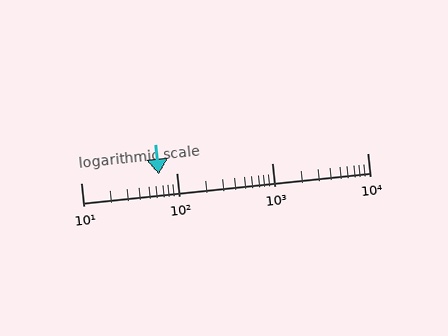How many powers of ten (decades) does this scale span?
The scale spans 3 decades, from 10 to 10000.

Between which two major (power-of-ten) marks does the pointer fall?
The pointer is between 10 and 100.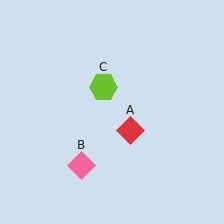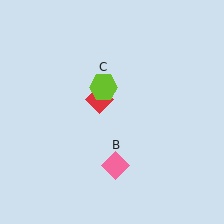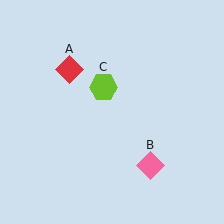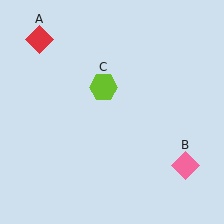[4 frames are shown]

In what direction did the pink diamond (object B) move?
The pink diamond (object B) moved right.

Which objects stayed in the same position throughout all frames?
Lime hexagon (object C) remained stationary.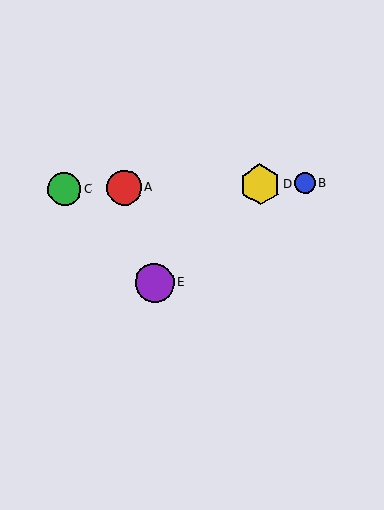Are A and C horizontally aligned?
Yes, both are at y≈188.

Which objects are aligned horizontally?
Objects A, B, C, D are aligned horizontally.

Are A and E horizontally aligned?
No, A is at y≈188 and E is at y≈283.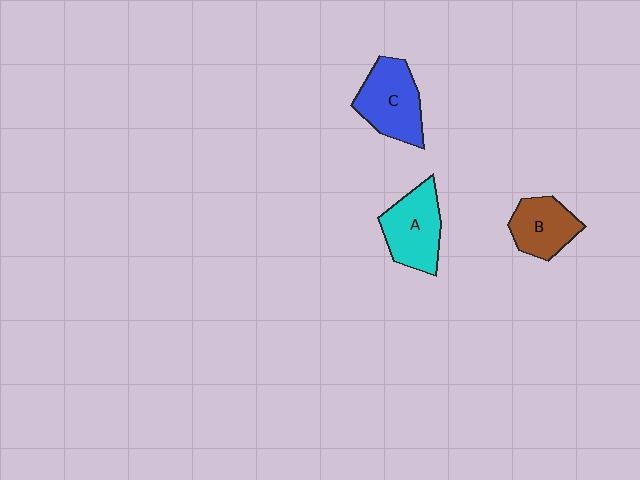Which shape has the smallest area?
Shape B (brown).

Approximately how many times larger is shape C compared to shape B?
Approximately 1.3 times.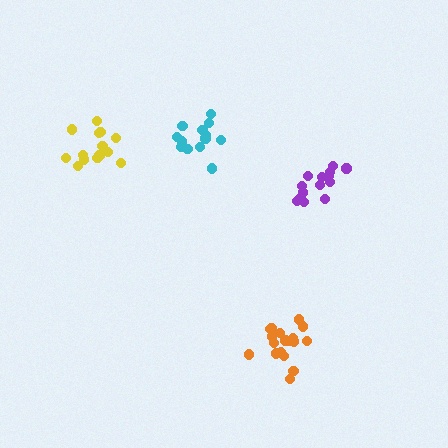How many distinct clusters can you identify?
There are 4 distinct clusters.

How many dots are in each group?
Group 1: 15 dots, Group 2: 18 dots, Group 3: 13 dots, Group 4: 14 dots (60 total).